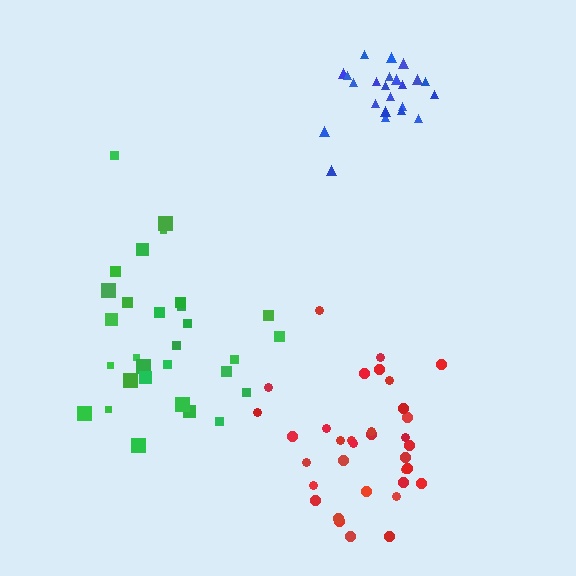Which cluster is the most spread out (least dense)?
Green.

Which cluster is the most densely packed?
Blue.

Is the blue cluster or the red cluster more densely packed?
Blue.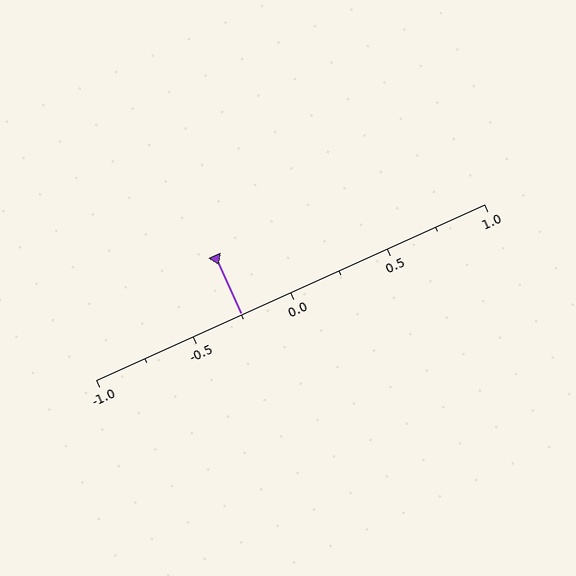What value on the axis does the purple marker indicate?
The marker indicates approximately -0.25.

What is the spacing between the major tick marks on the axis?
The major ticks are spaced 0.5 apart.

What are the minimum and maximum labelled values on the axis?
The axis runs from -1.0 to 1.0.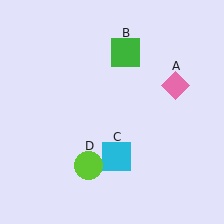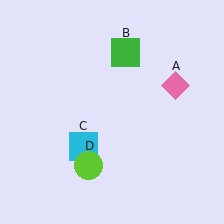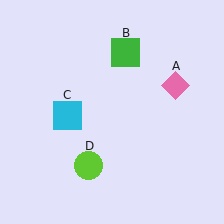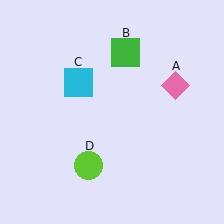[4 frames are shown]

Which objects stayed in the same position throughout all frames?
Pink diamond (object A) and green square (object B) and lime circle (object D) remained stationary.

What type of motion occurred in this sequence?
The cyan square (object C) rotated clockwise around the center of the scene.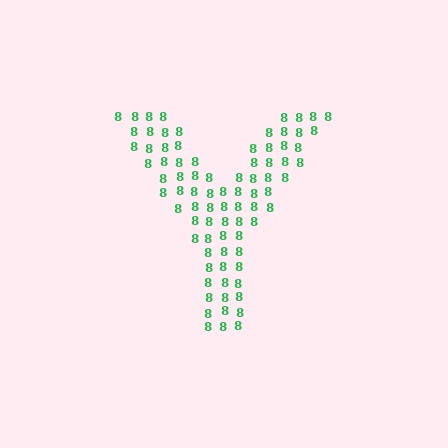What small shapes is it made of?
It is made of small digit 8's.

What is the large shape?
The large shape is the letter Y.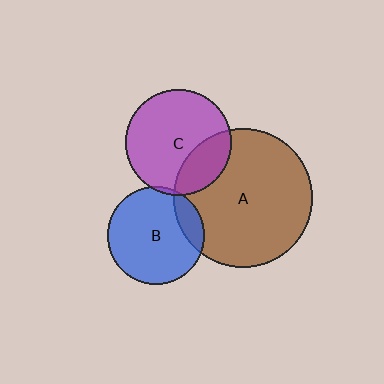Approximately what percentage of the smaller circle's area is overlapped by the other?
Approximately 5%.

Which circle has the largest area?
Circle A (brown).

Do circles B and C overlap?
Yes.